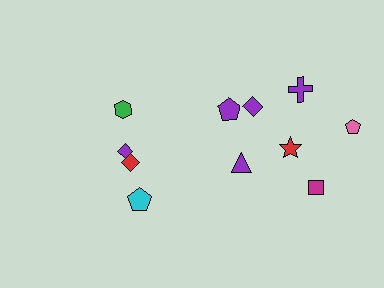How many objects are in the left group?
There are 4 objects.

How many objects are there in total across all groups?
There are 11 objects.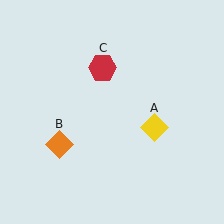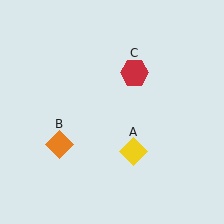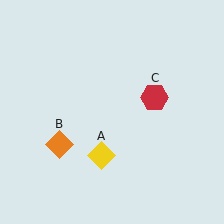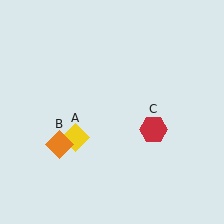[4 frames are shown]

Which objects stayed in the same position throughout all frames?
Orange diamond (object B) remained stationary.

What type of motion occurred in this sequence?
The yellow diamond (object A), red hexagon (object C) rotated clockwise around the center of the scene.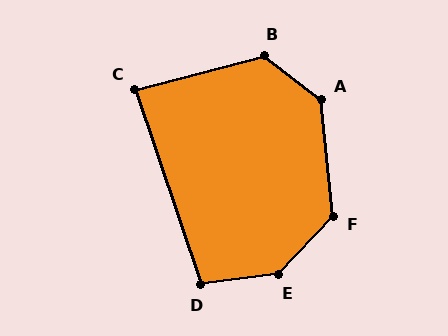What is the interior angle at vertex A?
Approximately 133 degrees (obtuse).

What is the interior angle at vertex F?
Approximately 131 degrees (obtuse).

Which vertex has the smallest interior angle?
C, at approximately 86 degrees.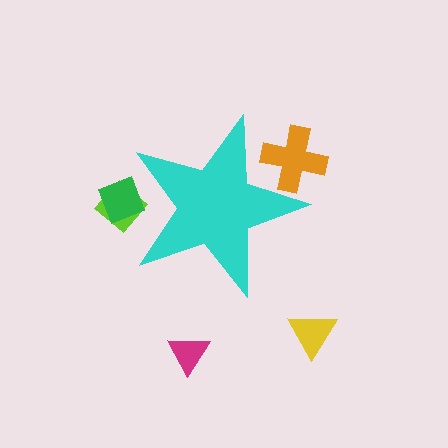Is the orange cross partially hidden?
Yes, the orange cross is partially hidden behind the cyan star.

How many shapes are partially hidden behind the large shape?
3 shapes are partially hidden.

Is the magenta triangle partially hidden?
No, the magenta triangle is fully visible.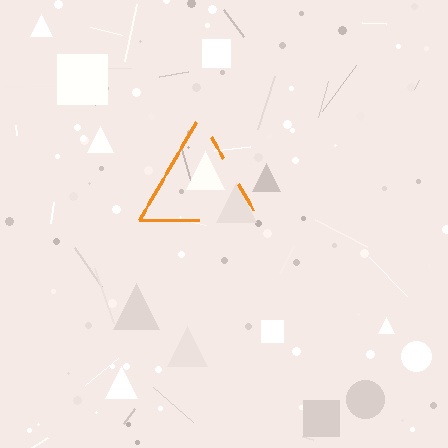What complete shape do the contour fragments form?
The contour fragments form a triangle.